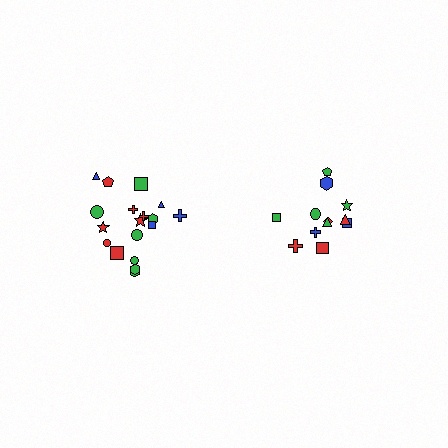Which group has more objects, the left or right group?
The left group.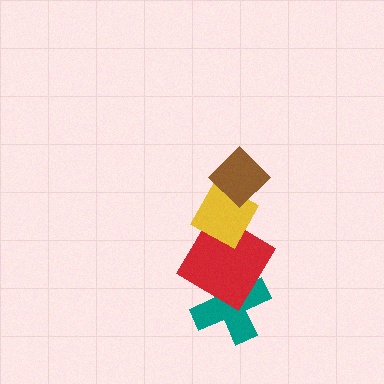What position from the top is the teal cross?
The teal cross is 4th from the top.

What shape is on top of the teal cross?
The red diamond is on top of the teal cross.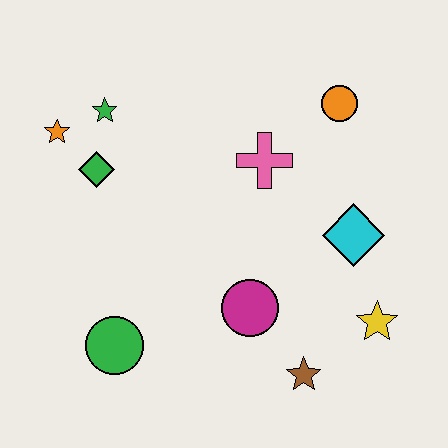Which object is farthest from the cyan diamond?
The orange star is farthest from the cyan diamond.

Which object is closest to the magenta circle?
The brown star is closest to the magenta circle.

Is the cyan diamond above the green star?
No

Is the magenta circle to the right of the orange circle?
No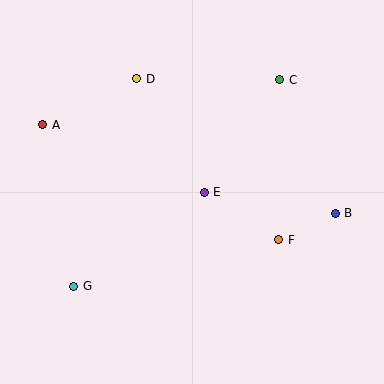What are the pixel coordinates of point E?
Point E is at (204, 192).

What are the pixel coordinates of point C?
Point C is at (280, 80).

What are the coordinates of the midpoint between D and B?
The midpoint between D and B is at (236, 146).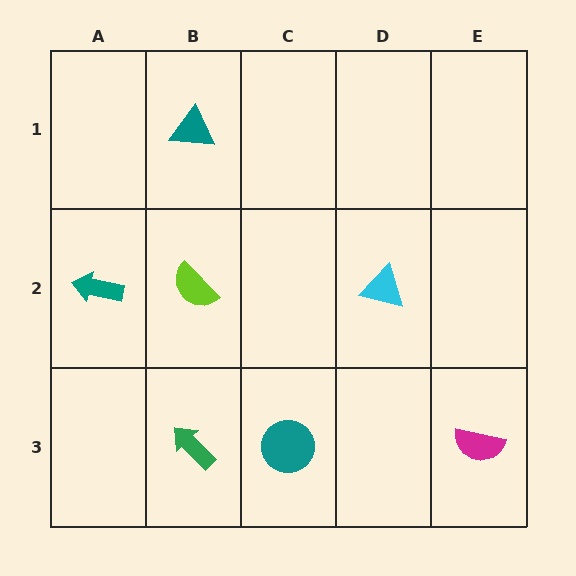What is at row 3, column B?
A green arrow.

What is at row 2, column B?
A lime semicircle.